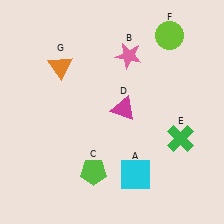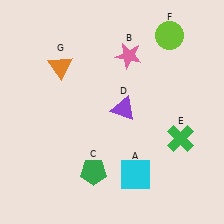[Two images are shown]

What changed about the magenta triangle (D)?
In Image 1, D is magenta. In Image 2, it changed to purple.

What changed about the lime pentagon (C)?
In Image 1, C is lime. In Image 2, it changed to green.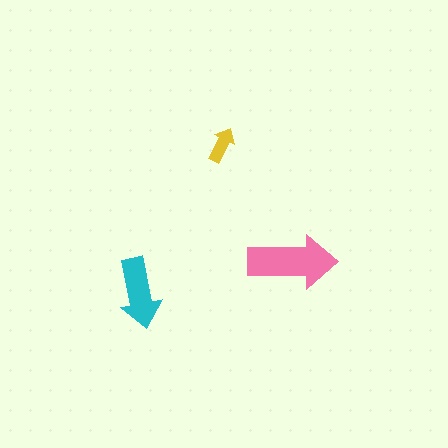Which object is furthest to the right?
The pink arrow is rightmost.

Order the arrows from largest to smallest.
the pink one, the cyan one, the yellow one.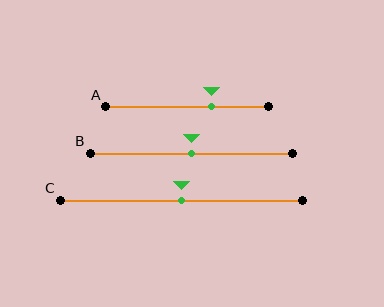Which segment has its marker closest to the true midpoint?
Segment B has its marker closest to the true midpoint.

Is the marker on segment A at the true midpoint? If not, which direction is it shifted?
No, the marker on segment A is shifted to the right by about 15% of the segment length.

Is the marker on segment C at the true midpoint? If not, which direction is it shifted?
Yes, the marker on segment C is at the true midpoint.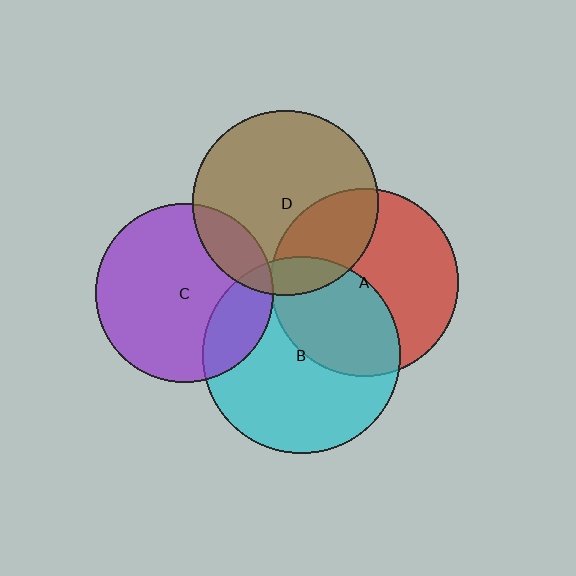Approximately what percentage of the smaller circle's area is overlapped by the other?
Approximately 30%.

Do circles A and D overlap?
Yes.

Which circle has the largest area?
Circle B (cyan).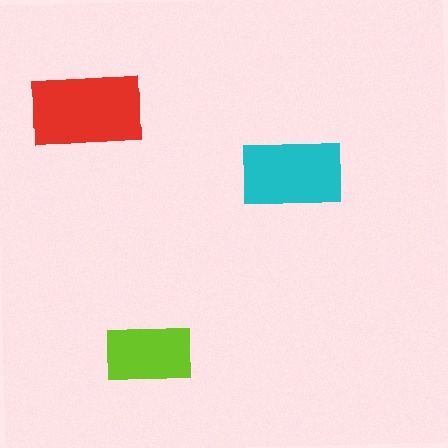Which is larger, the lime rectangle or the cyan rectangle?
The cyan one.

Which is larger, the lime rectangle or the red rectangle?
The red one.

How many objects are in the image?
There are 3 objects in the image.